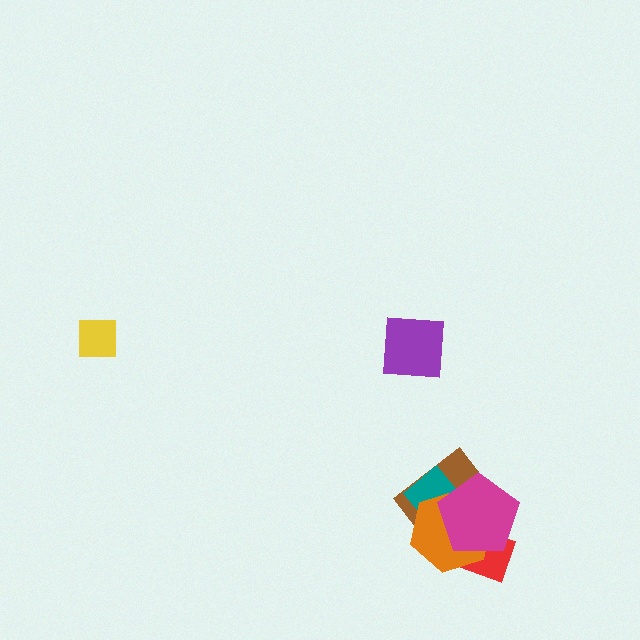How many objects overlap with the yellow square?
0 objects overlap with the yellow square.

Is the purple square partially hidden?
No, no other shape covers it.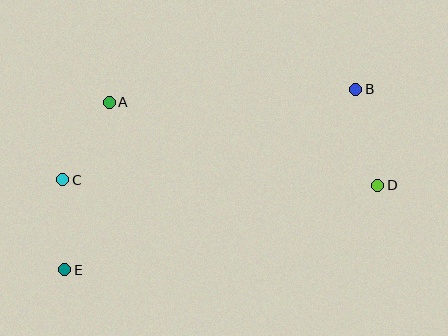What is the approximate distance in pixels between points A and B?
The distance between A and B is approximately 247 pixels.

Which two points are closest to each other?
Points C and E are closest to each other.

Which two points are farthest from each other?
Points B and E are farthest from each other.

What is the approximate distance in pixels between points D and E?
The distance between D and E is approximately 324 pixels.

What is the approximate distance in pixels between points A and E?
The distance between A and E is approximately 173 pixels.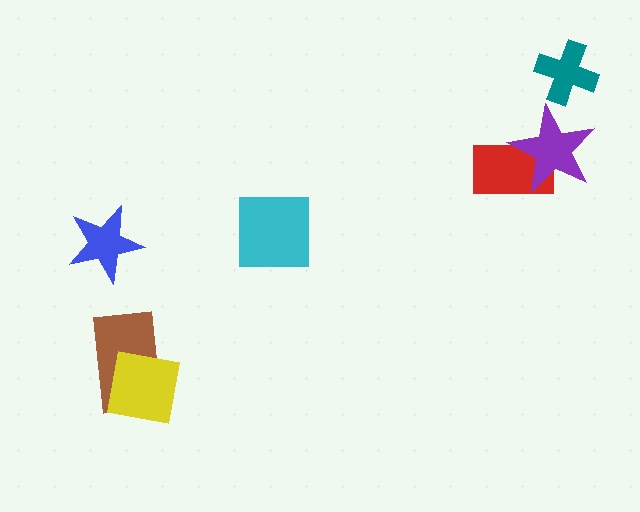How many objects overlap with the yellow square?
1 object overlaps with the yellow square.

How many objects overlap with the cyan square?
0 objects overlap with the cyan square.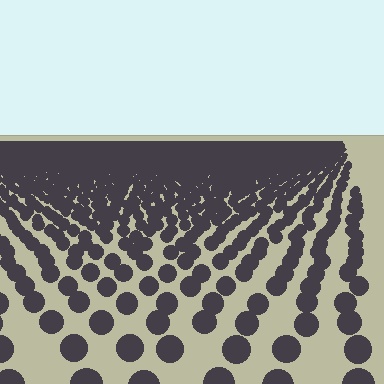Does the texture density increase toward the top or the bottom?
Density increases toward the top.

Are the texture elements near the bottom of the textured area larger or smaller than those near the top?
Larger. Near the bottom, elements are closer to the viewer and appear at a bigger on-screen size.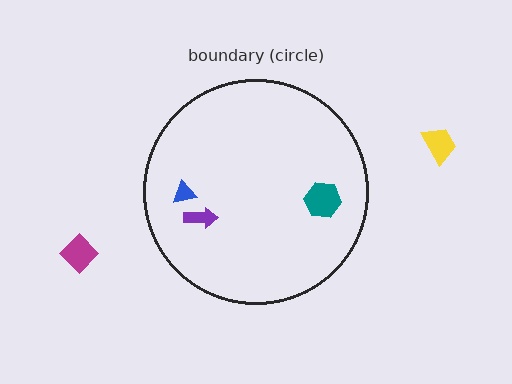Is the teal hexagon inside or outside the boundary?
Inside.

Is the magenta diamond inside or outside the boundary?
Outside.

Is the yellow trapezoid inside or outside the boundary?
Outside.